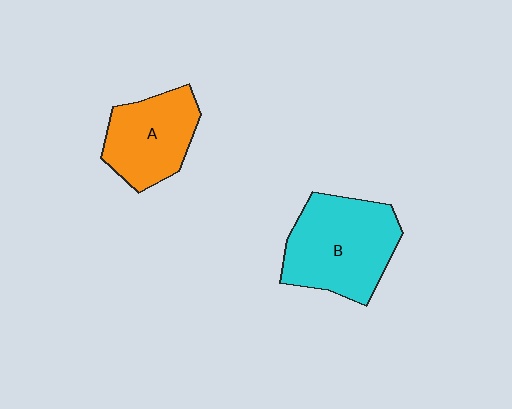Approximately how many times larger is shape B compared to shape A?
Approximately 1.4 times.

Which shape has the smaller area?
Shape A (orange).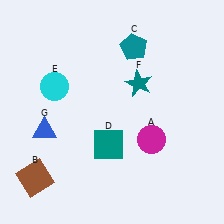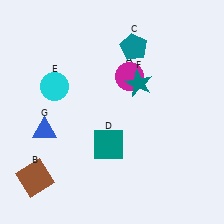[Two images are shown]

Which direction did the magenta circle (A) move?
The magenta circle (A) moved up.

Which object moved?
The magenta circle (A) moved up.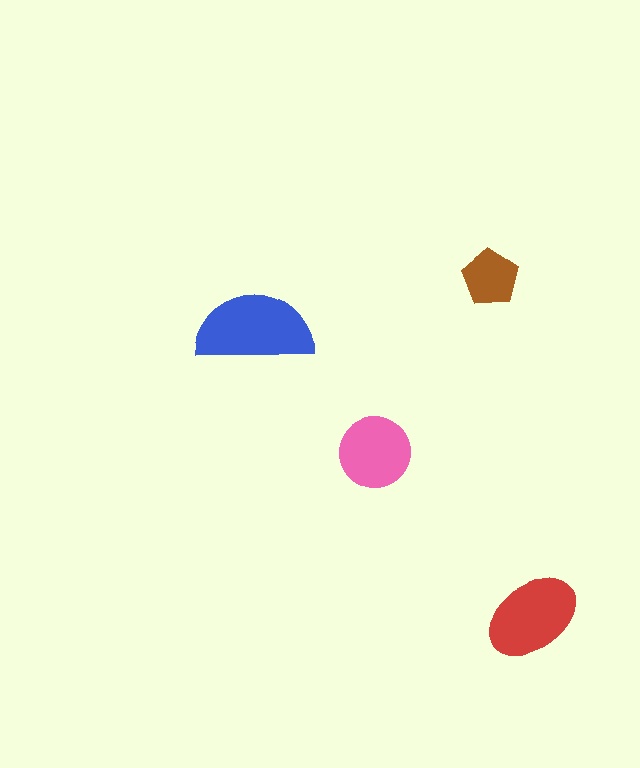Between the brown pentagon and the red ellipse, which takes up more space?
The red ellipse.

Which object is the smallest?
The brown pentagon.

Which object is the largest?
The blue semicircle.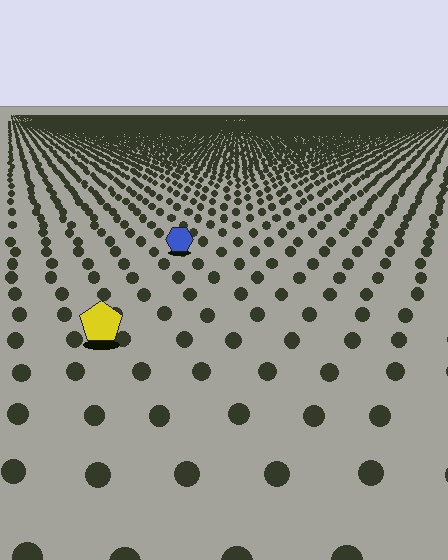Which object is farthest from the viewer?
The blue hexagon is farthest from the viewer. It appears smaller and the ground texture around it is denser.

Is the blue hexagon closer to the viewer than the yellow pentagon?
No. The yellow pentagon is closer — you can tell from the texture gradient: the ground texture is coarser near it.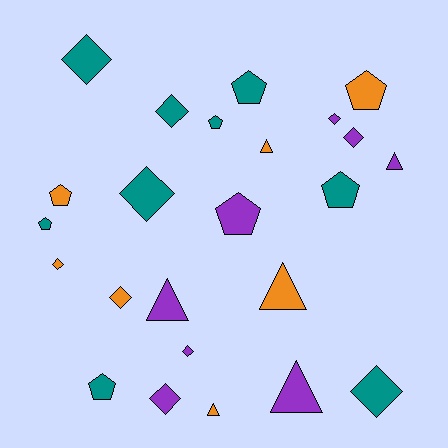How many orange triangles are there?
There are 3 orange triangles.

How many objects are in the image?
There are 24 objects.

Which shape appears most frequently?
Diamond, with 10 objects.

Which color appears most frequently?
Teal, with 9 objects.